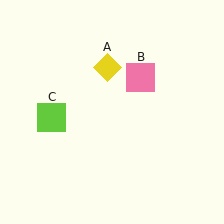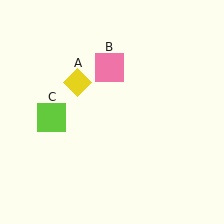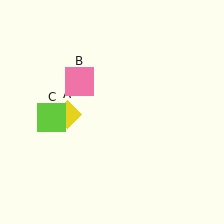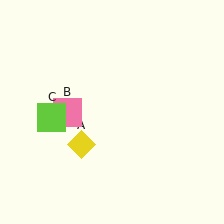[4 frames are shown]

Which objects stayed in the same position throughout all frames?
Lime square (object C) remained stationary.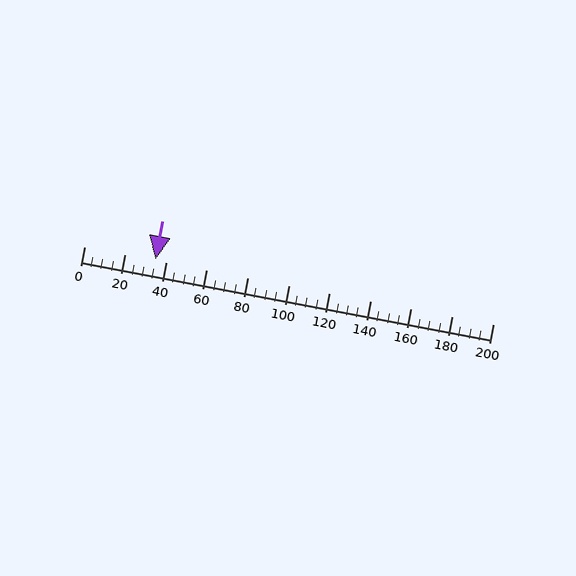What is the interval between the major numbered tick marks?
The major tick marks are spaced 20 units apart.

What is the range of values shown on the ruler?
The ruler shows values from 0 to 200.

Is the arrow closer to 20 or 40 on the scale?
The arrow is closer to 40.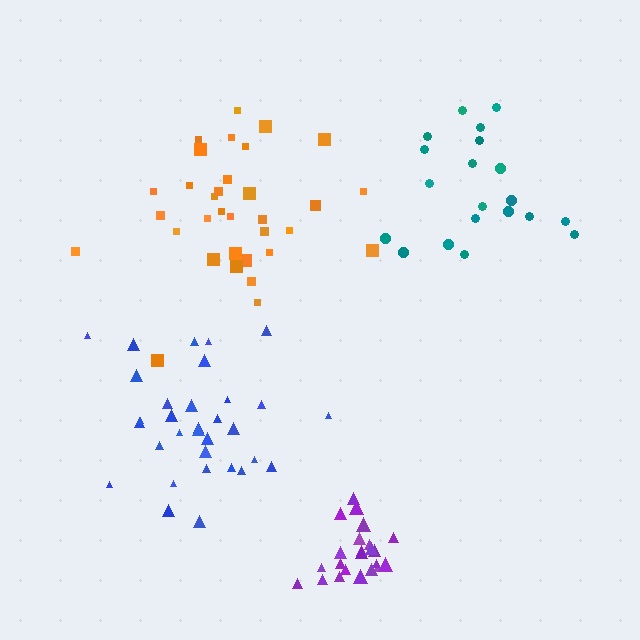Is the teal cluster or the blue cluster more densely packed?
Blue.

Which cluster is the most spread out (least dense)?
Teal.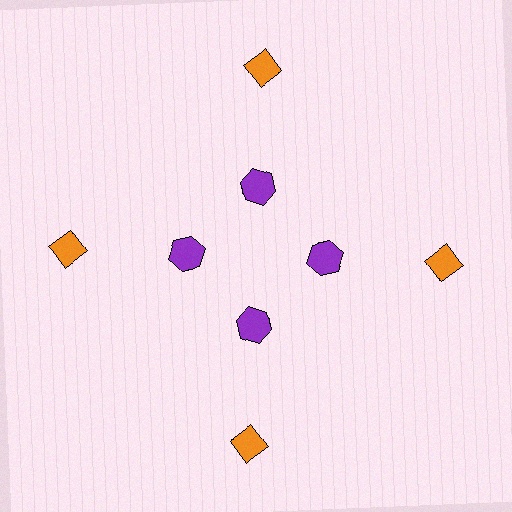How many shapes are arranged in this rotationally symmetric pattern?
There are 8 shapes, arranged in 4 groups of 2.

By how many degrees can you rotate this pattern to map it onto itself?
The pattern maps onto itself every 90 degrees of rotation.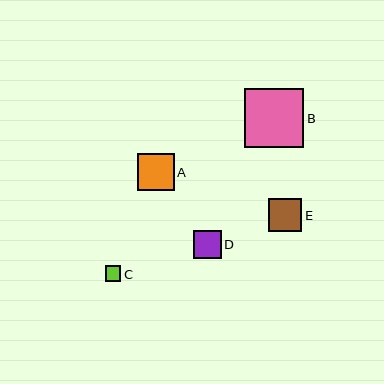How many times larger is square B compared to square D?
Square B is approximately 2.1 times the size of square D.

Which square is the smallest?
Square C is the smallest with a size of approximately 16 pixels.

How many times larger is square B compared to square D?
Square B is approximately 2.1 times the size of square D.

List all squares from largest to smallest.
From largest to smallest: B, A, E, D, C.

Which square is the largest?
Square B is the largest with a size of approximately 59 pixels.